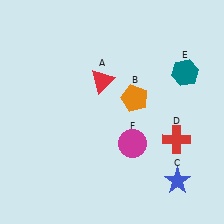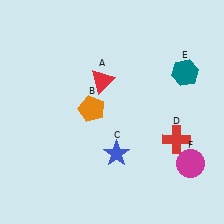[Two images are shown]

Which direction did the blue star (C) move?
The blue star (C) moved left.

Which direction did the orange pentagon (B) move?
The orange pentagon (B) moved left.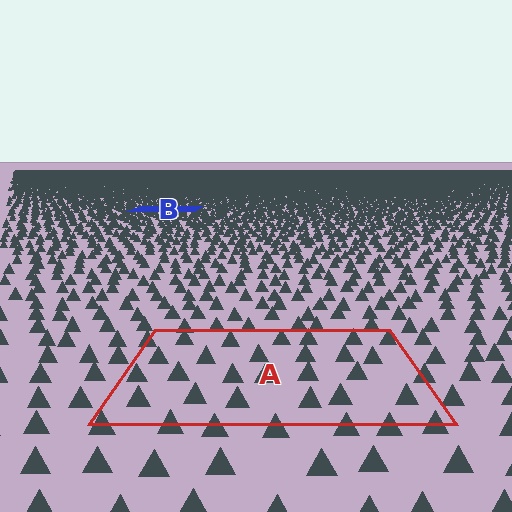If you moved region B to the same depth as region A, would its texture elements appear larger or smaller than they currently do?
They would appear larger. At a closer depth, the same texture elements are projected at a bigger on-screen size.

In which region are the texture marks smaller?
The texture marks are smaller in region B, because it is farther away.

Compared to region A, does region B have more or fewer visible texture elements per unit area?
Region B has more texture elements per unit area — they are packed more densely because it is farther away.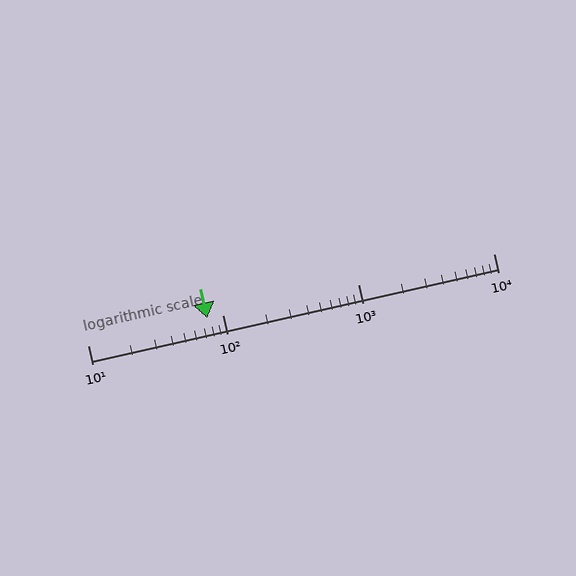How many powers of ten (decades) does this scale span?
The scale spans 3 decades, from 10 to 10000.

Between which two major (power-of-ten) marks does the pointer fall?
The pointer is between 10 and 100.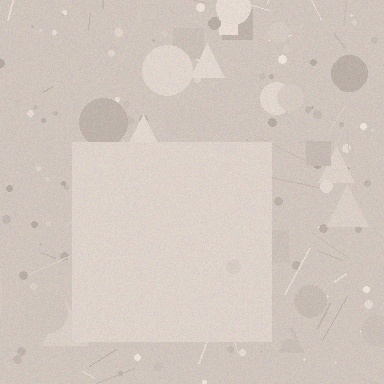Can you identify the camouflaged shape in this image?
The camouflaged shape is a square.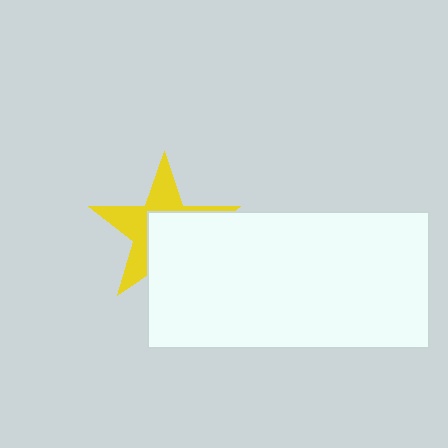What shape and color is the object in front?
The object in front is a white rectangle.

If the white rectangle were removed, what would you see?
You would see the complete yellow star.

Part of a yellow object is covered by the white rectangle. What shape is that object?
It is a star.